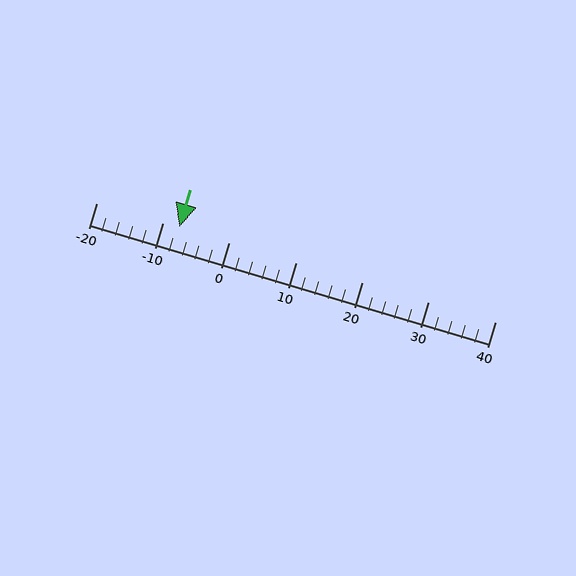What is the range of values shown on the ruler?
The ruler shows values from -20 to 40.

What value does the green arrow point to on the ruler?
The green arrow points to approximately -8.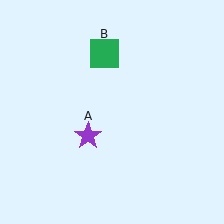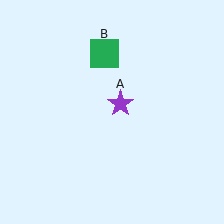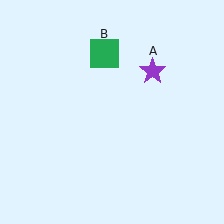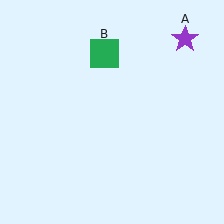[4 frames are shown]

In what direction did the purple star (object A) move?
The purple star (object A) moved up and to the right.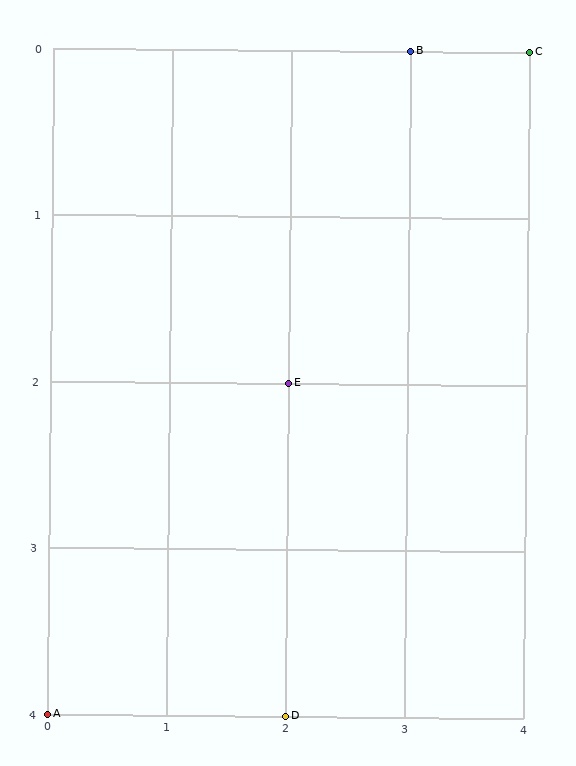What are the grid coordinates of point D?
Point D is at grid coordinates (2, 4).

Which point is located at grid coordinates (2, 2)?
Point E is at (2, 2).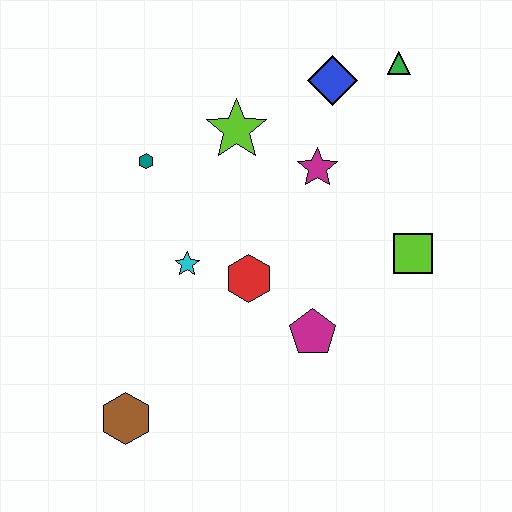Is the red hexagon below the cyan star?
Yes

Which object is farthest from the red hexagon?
The green triangle is farthest from the red hexagon.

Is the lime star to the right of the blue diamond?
No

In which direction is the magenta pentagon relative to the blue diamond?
The magenta pentagon is below the blue diamond.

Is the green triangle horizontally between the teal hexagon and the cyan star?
No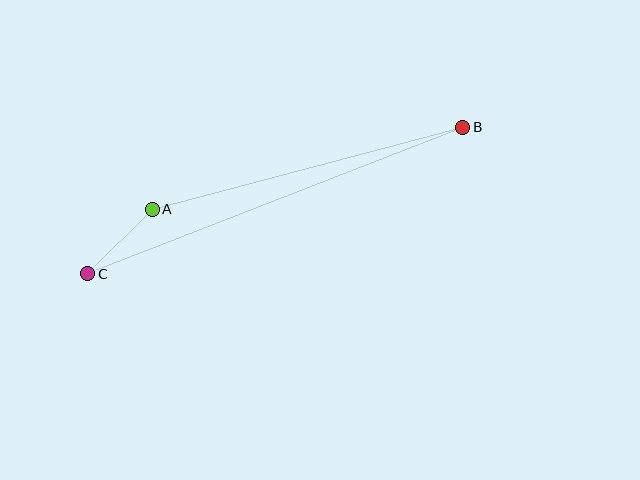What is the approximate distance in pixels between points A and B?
The distance between A and B is approximately 321 pixels.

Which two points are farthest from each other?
Points B and C are farthest from each other.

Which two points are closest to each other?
Points A and C are closest to each other.